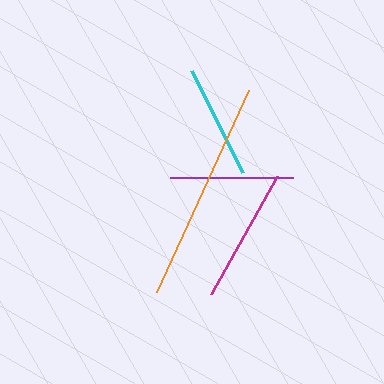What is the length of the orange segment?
The orange segment is approximately 222 pixels long.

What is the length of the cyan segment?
The cyan segment is approximately 114 pixels long.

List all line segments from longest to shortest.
From longest to shortest: orange, magenta, purple, cyan.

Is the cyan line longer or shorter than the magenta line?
The magenta line is longer than the cyan line.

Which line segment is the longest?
The orange line is the longest at approximately 222 pixels.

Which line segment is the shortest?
The cyan line is the shortest at approximately 114 pixels.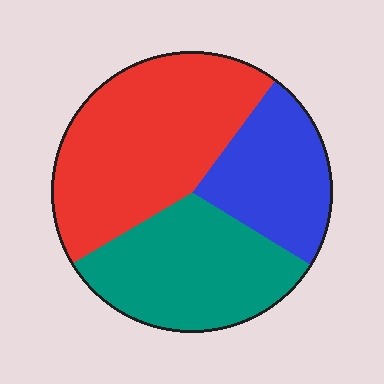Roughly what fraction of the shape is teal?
Teal covers around 35% of the shape.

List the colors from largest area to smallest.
From largest to smallest: red, teal, blue.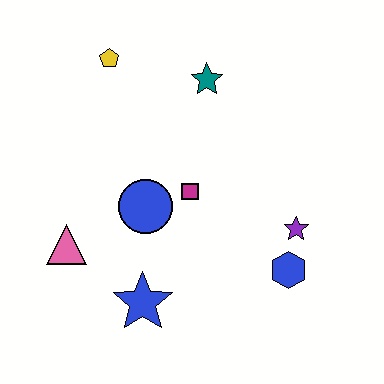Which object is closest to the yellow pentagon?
The teal star is closest to the yellow pentagon.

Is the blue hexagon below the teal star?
Yes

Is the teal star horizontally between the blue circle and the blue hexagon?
Yes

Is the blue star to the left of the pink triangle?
No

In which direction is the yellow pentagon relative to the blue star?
The yellow pentagon is above the blue star.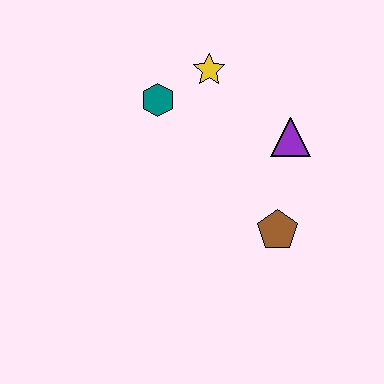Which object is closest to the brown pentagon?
The purple triangle is closest to the brown pentagon.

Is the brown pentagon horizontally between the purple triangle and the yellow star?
Yes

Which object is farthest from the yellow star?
The brown pentagon is farthest from the yellow star.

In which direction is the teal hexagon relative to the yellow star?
The teal hexagon is to the left of the yellow star.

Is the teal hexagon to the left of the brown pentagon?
Yes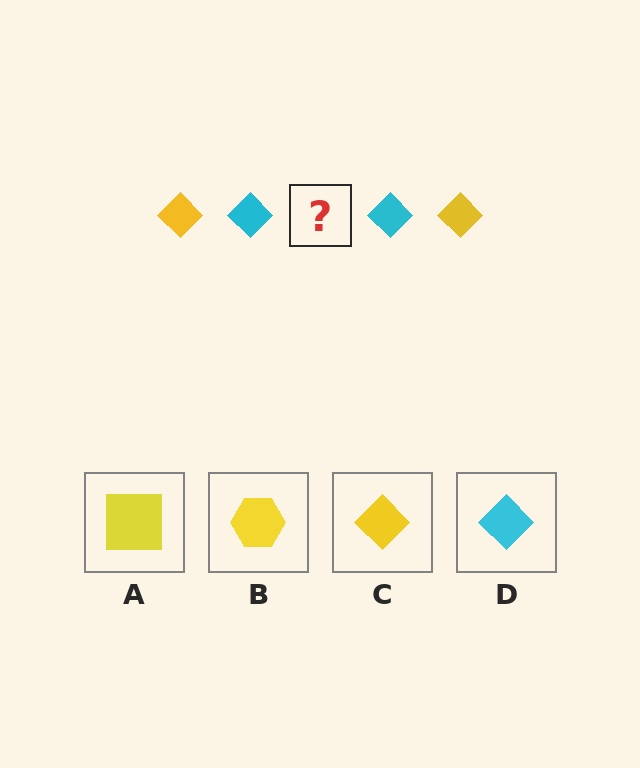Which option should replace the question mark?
Option C.